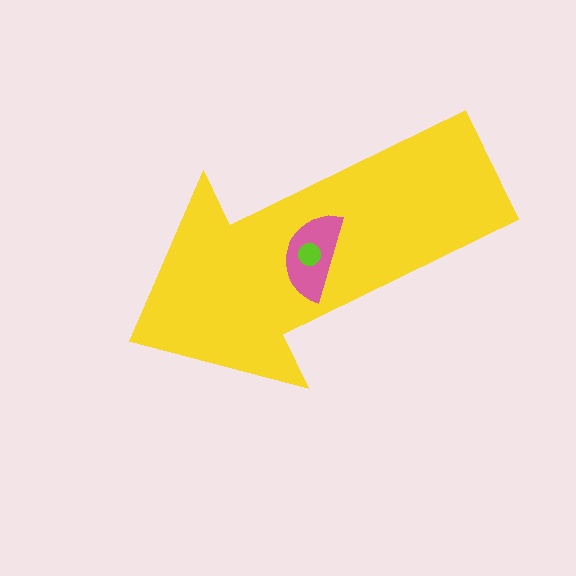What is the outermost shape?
The yellow arrow.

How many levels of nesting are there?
3.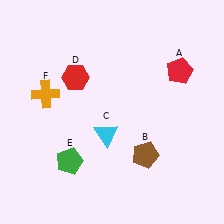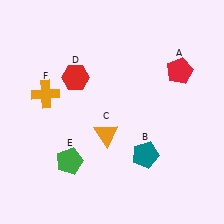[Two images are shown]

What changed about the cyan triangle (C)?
In Image 1, C is cyan. In Image 2, it changed to orange.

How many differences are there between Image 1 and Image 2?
There are 2 differences between the two images.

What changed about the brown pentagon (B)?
In Image 1, B is brown. In Image 2, it changed to teal.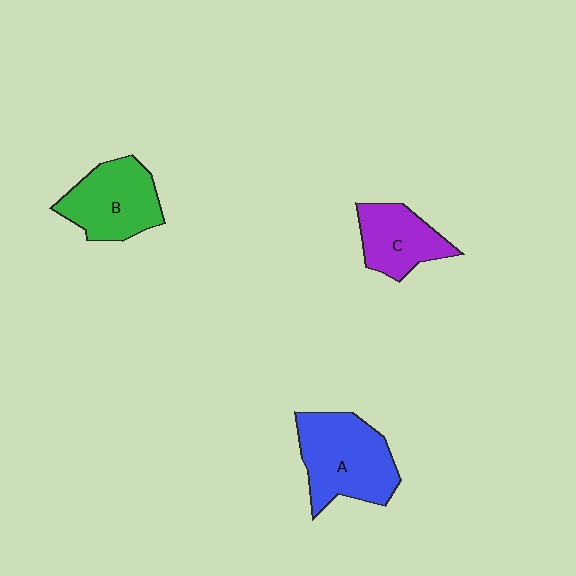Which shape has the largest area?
Shape A (blue).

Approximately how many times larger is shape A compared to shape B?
Approximately 1.2 times.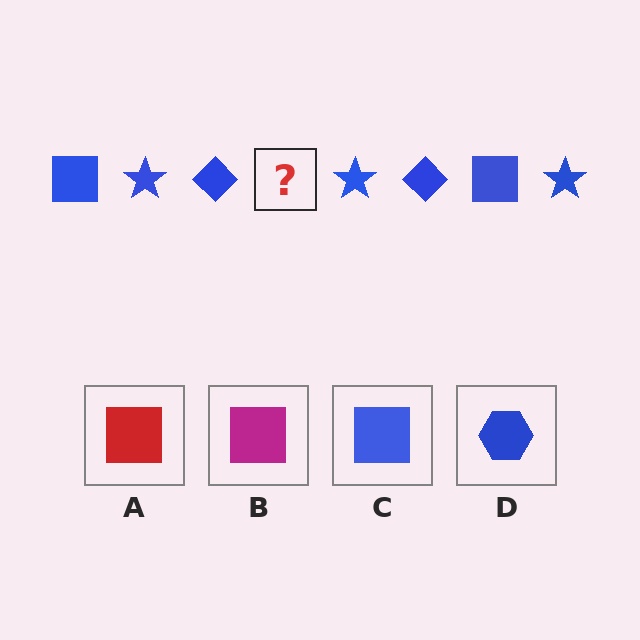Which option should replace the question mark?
Option C.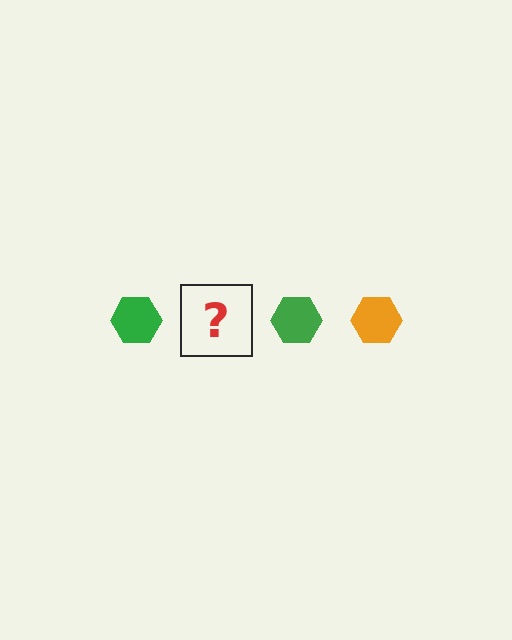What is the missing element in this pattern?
The missing element is an orange hexagon.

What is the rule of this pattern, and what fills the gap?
The rule is that the pattern cycles through green, orange hexagons. The gap should be filled with an orange hexagon.